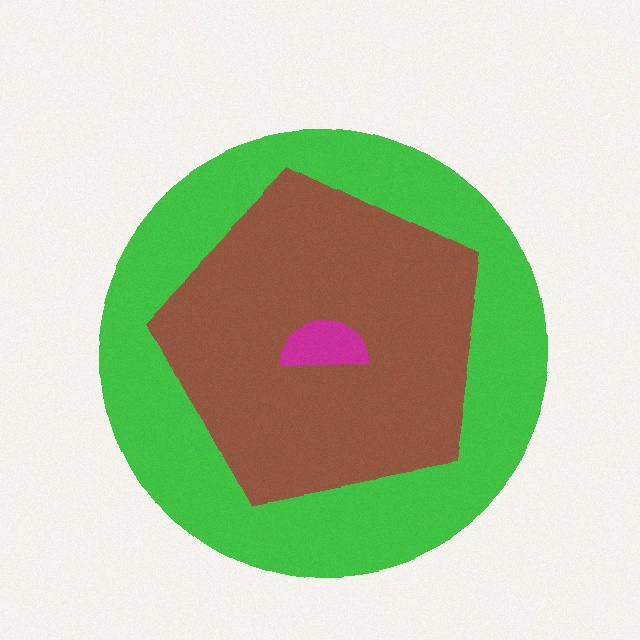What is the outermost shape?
The green circle.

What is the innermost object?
The magenta semicircle.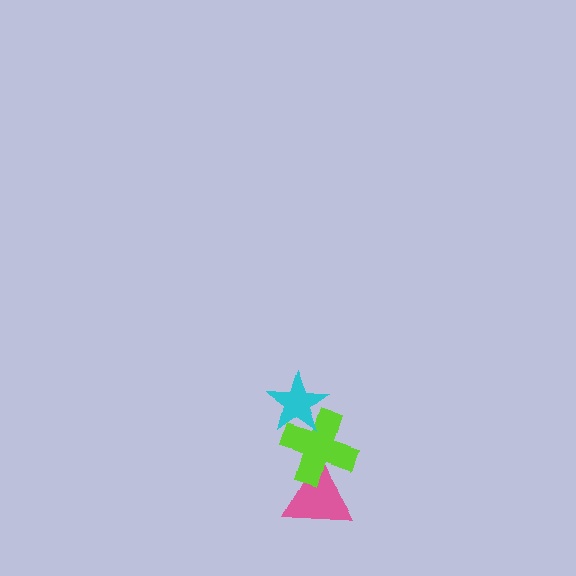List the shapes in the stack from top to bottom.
From top to bottom: the cyan star, the lime cross, the pink triangle.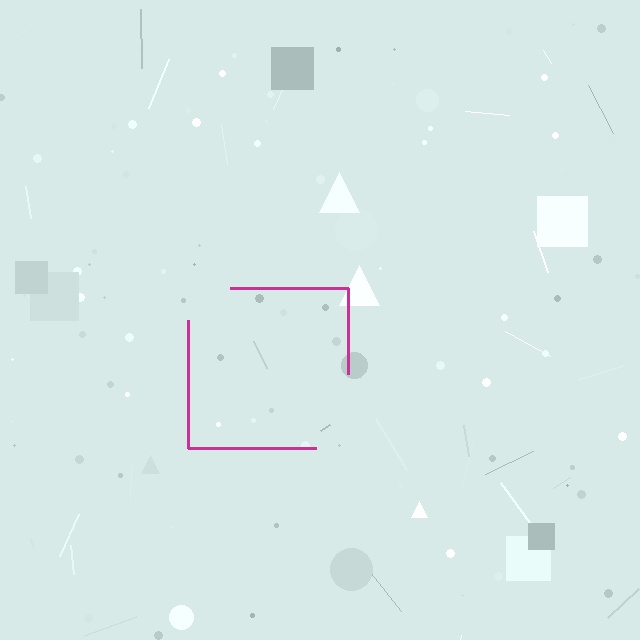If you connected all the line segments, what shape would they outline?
They would outline a square.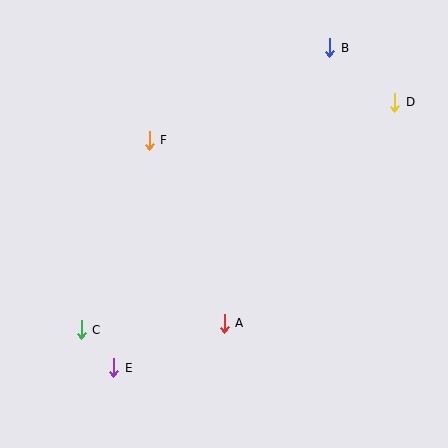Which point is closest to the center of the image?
Point A at (224, 323) is closest to the center.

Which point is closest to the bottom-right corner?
Point A is closest to the bottom-right corner.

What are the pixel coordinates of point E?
Point E is at (114, 368).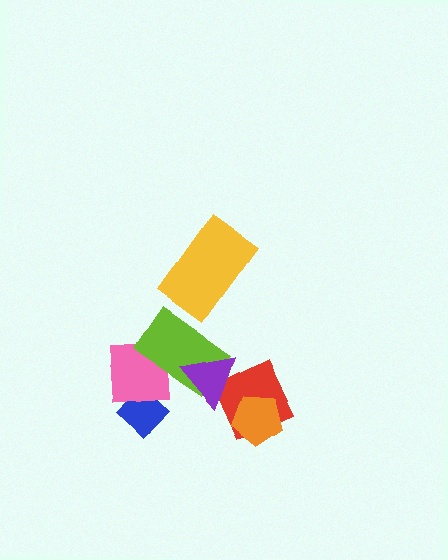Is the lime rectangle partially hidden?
Yes, it is partially covered by another shape.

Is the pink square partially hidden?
Yes, it is partially covered by another shape.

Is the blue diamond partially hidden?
Yes, it is partially covered by another shape.